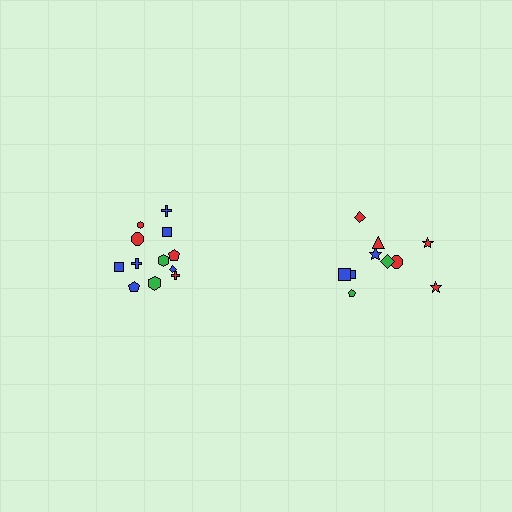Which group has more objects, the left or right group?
The left group.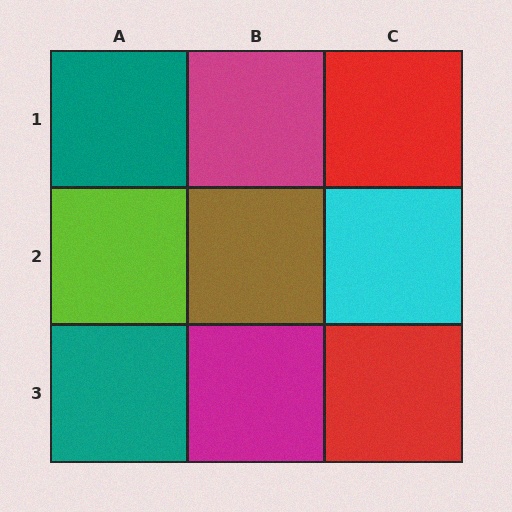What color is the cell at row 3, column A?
Teal.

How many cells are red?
2 cells are red.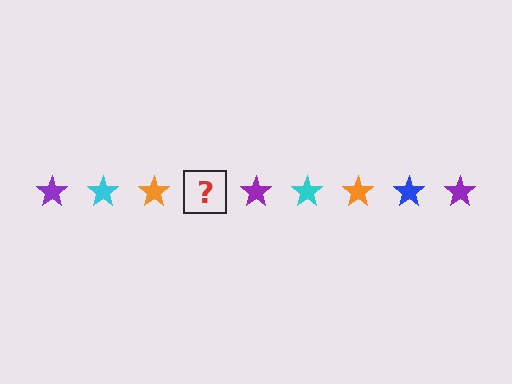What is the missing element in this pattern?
The missing element is a blue star.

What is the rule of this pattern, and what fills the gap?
The rule is that the pattern cycles through purple, cyan, orange, blue stars. The gap should be filled with a blue star.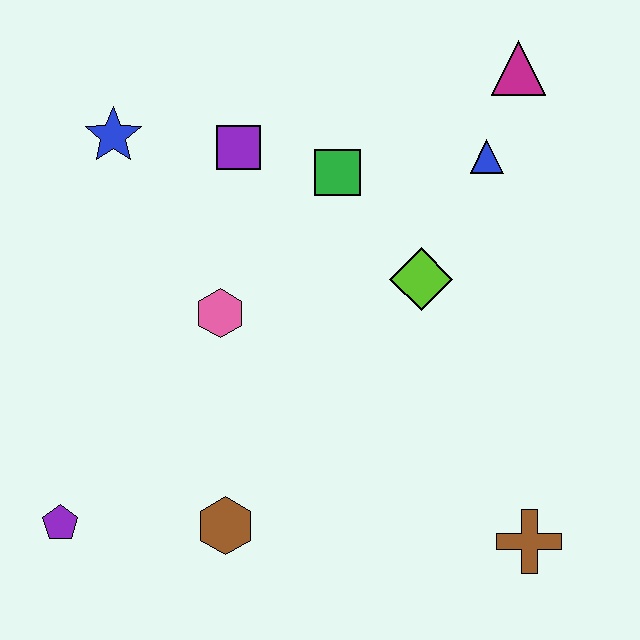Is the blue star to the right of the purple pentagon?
Yes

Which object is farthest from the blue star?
The brown cross is farthest from the blue star.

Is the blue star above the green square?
Yes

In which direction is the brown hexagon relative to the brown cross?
The brown hexagon is to the left of the brown cross.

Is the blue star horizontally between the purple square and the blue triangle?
No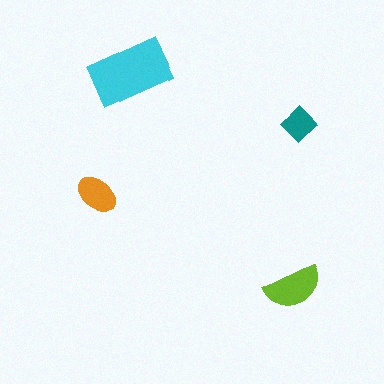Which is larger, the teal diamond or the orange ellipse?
The orange ellipse.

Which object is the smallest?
The teal diamond.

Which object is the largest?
The cyan rectangle.